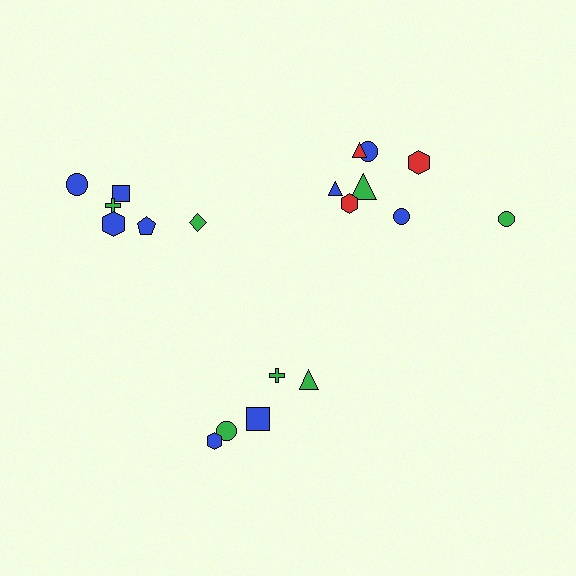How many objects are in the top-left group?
There are 6 objects.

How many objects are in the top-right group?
There are 8 objects.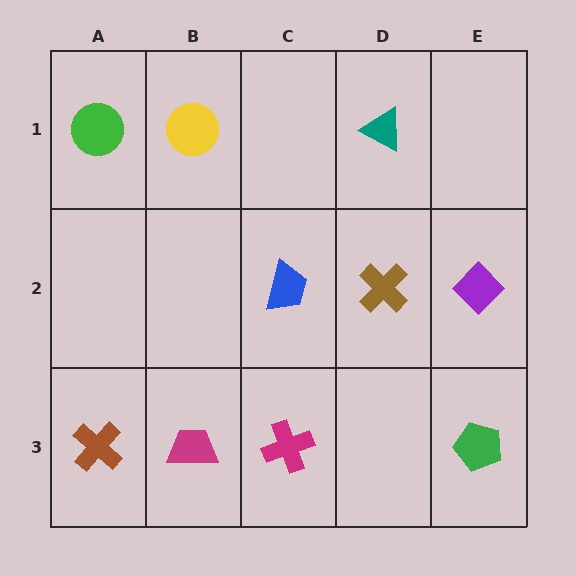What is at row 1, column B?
A yellow circle.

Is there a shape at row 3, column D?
No, that cell is empty.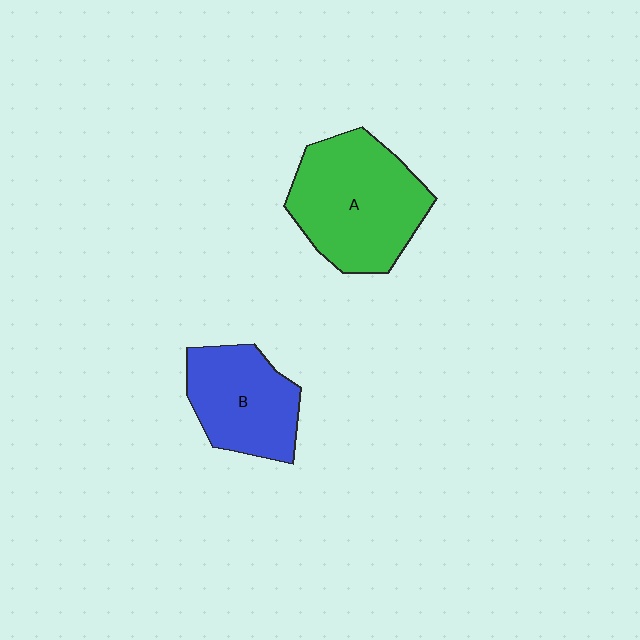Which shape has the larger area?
Shape A (green).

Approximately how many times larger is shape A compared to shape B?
Approximately 1.4 times.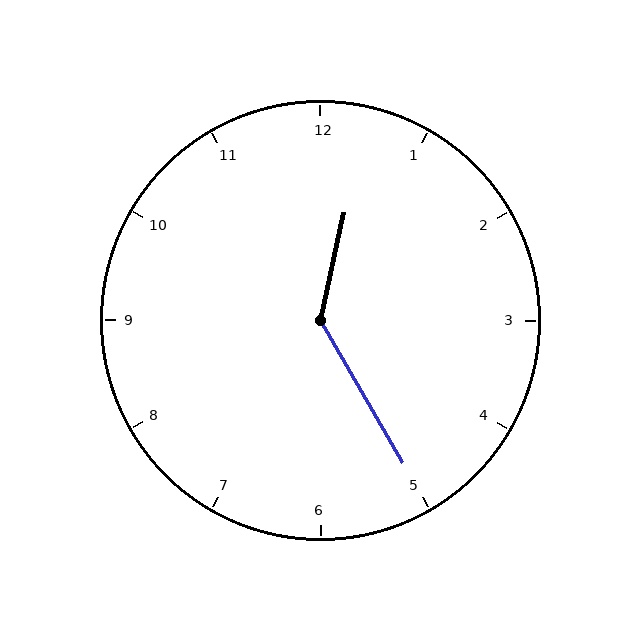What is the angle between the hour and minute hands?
Approximately 138 degrees.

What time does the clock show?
12:25.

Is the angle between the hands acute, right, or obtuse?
It is obtuse.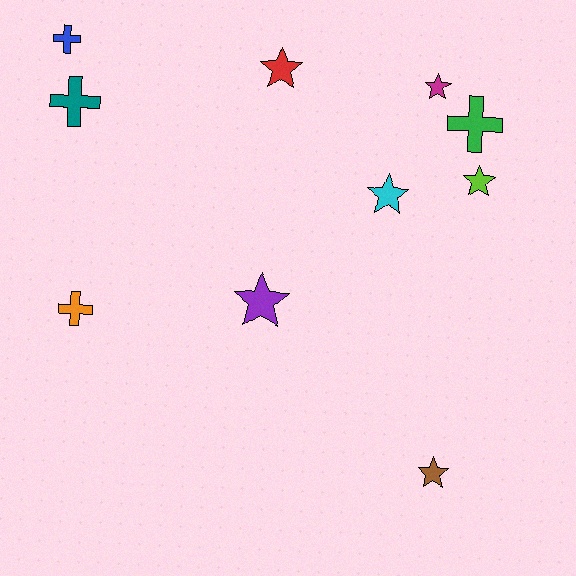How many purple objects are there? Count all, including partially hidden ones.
There is 1 purple object.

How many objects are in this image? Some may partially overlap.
There are 10 objects.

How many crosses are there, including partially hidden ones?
There are 4 crosses.